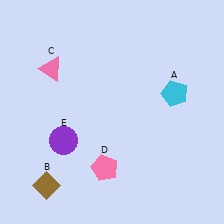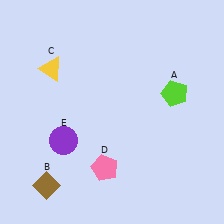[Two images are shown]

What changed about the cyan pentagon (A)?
In Image 1, A is cyan. In Image 2, it changed to lime.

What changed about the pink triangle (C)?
In Image 1, C is pink. In Image 2, it changed to yellow.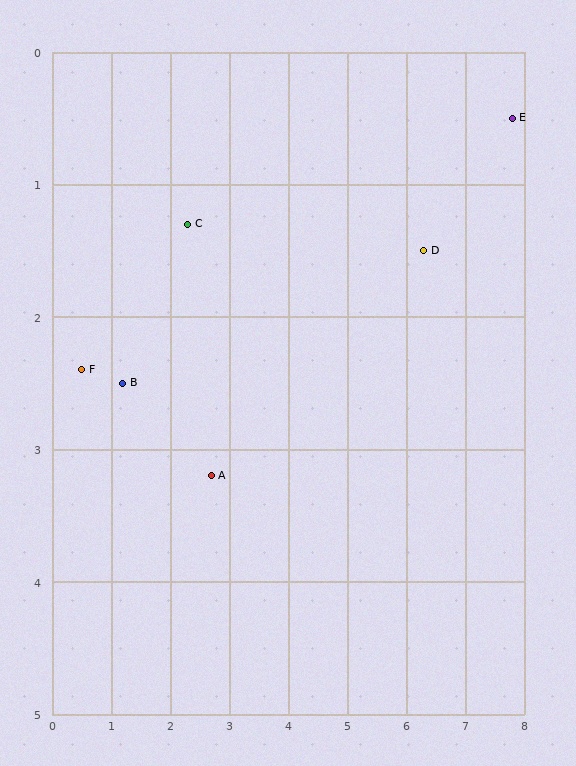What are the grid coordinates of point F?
Point F is at approximately (0.5, 2.4).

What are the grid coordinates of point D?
Point D is at approximately (6.3, 1.5).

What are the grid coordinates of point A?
Point A is at approximately (2.7, 3.2).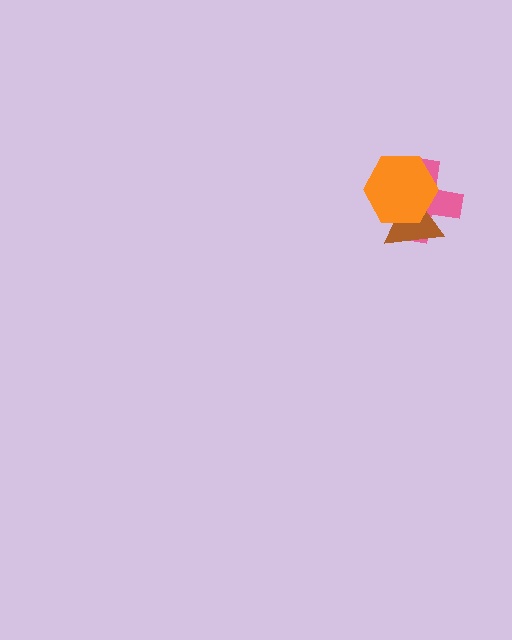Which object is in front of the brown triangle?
The orange hexagon is in front of the brown triangle.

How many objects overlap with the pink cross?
2 objects overlap with the pink cross.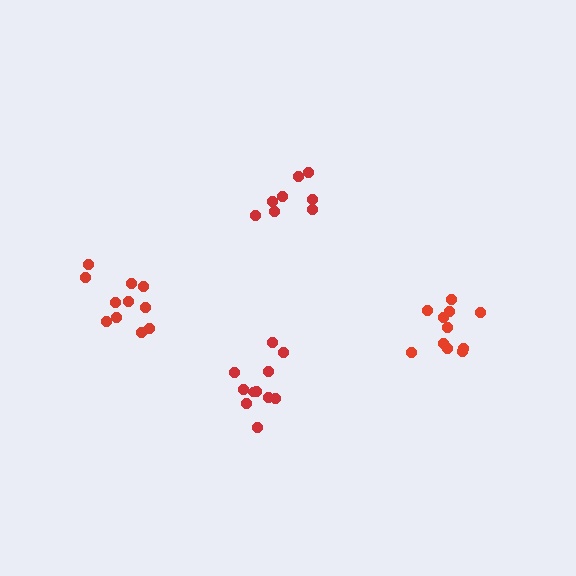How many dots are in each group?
Group 1: 11 dots, Group 2: 11 dots, Group 3: 11 dots, Group 4: 8 dots (41 total).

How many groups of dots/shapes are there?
There are 4 groups.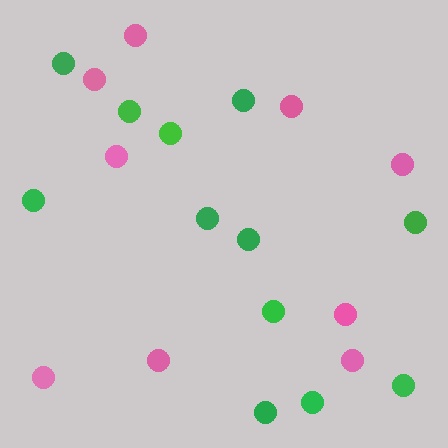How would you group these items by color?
There are 2 groups: one group of pink circles (9) and one group of green circles (12).